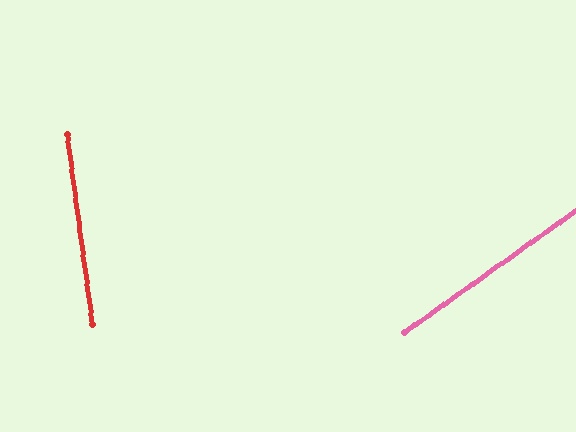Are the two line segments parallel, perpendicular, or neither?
Neither parallel nor perpendicular — they differ by about 62°.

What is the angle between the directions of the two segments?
Approximately 62 degrees.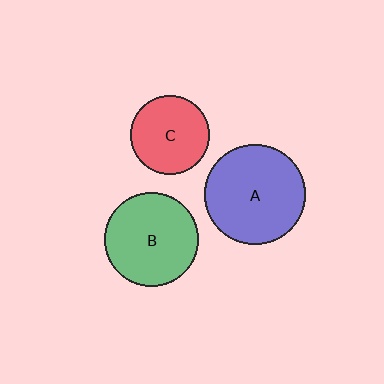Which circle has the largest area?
Circle A (blue).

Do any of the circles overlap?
No, none of the circles overlap.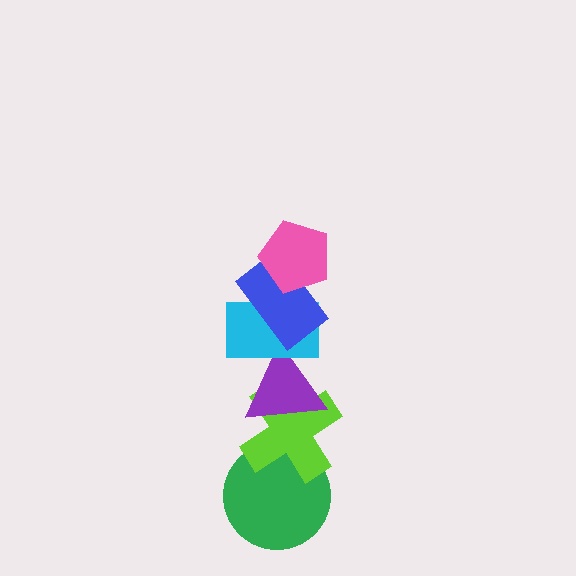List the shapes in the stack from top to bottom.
From top to bottom: the pink pentagon, the blue rectangle, the cyan rectangle, the purple triangle, the lime cross, the green circle.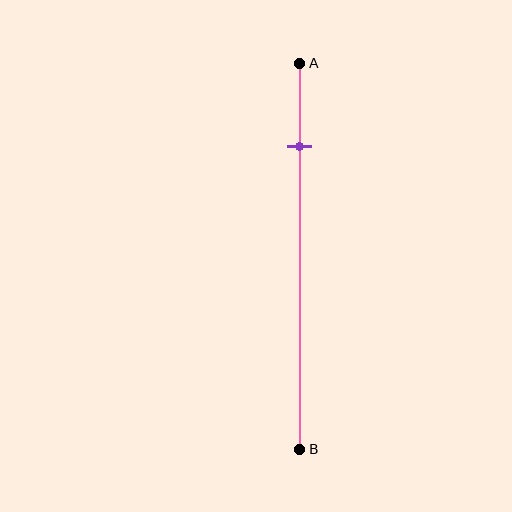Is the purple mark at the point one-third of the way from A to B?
No, the mark is at about 20% from A, not at the 33% one-third point.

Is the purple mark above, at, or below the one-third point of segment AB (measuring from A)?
The purple mark is above the one-third point of segment AB.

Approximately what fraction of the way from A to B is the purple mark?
The purple mark is approximately 20% of the way from A to B.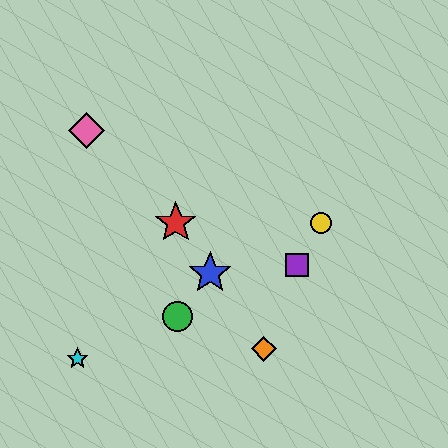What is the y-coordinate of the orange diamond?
The orange diamond is at y≈349.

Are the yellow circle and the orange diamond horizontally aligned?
No, the yellow circle is at y≈223 and the orange diamond is at y≈349.